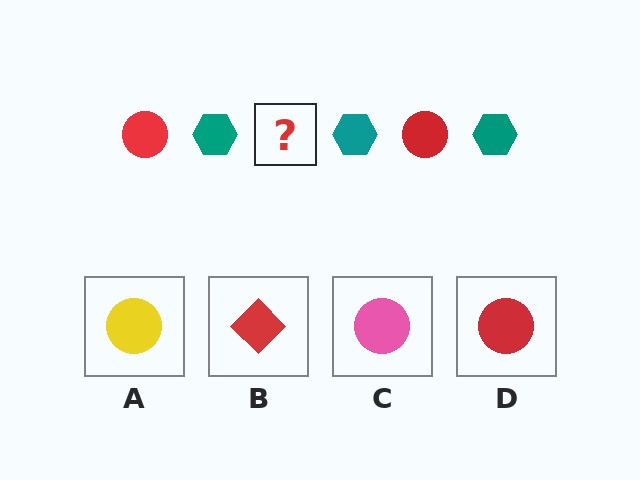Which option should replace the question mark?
Option D.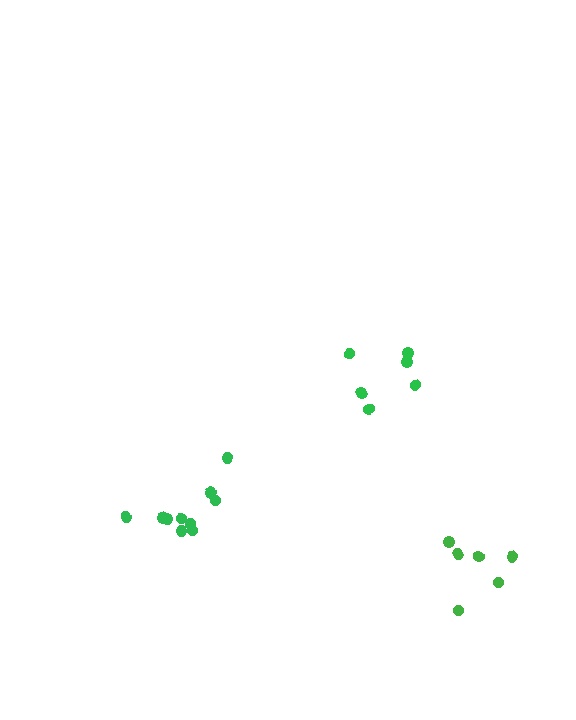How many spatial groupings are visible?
There are 3 spatial groupings.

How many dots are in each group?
Group 1: 6 dots, Group 2: 6 dots, Group 3: 10 dots (22 total).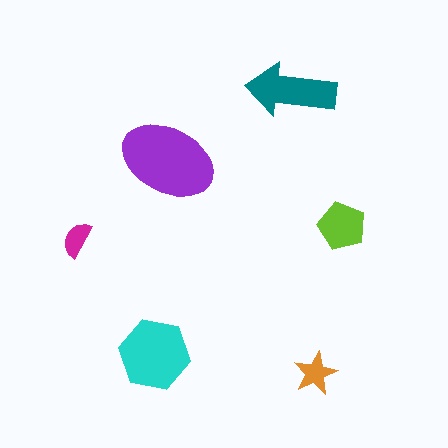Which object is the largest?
The purple ellipse.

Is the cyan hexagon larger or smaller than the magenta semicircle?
Larger.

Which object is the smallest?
The magenta semicircle.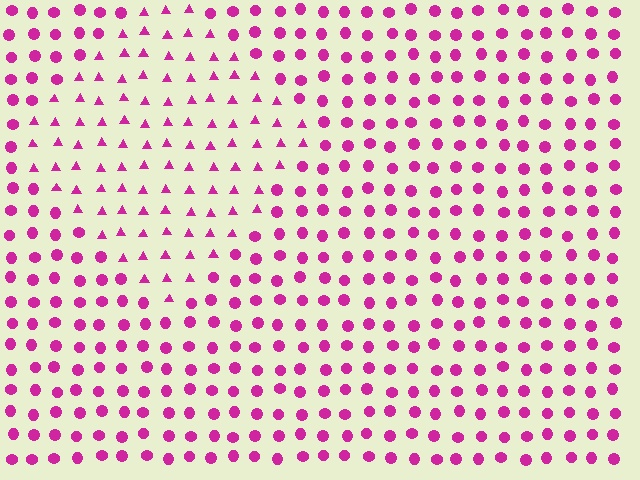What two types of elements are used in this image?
The image uses triangles inside the diamond region and circles outside it.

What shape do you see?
I see a diamond.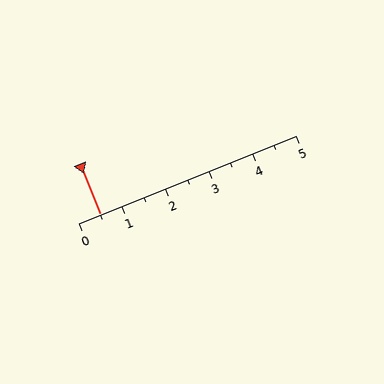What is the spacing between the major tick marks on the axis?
The major ticks are spaced 1 apart.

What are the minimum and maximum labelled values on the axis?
The axis runs from 0 to 5.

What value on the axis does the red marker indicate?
The marker indicates approximately 0.5.